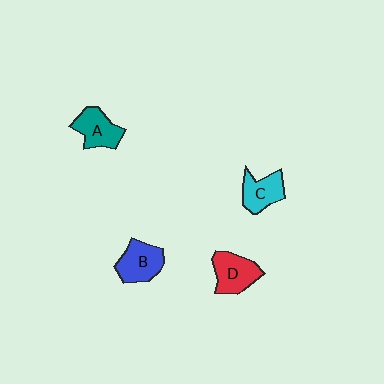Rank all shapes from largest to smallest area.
From largest to smallest: B (blue), D (red), A (teal), C (cyan).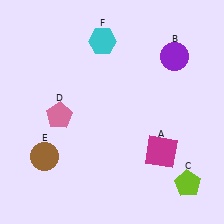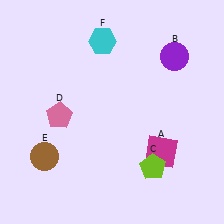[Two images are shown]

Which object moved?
The lime pentagon (C) moved left.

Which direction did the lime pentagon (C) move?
The lime pentagon (C) moved left.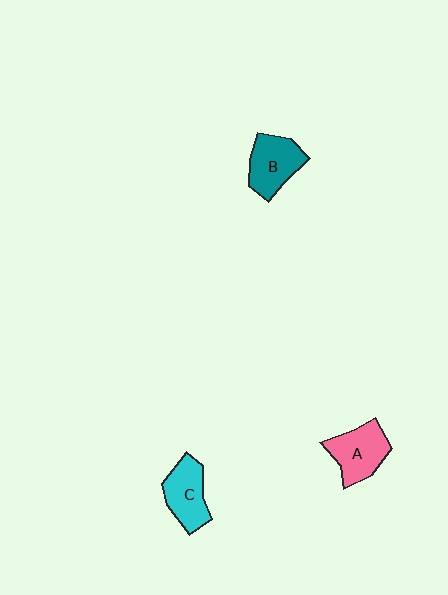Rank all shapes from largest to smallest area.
From largest to smallest: A (pink), B (teal), C (cyan).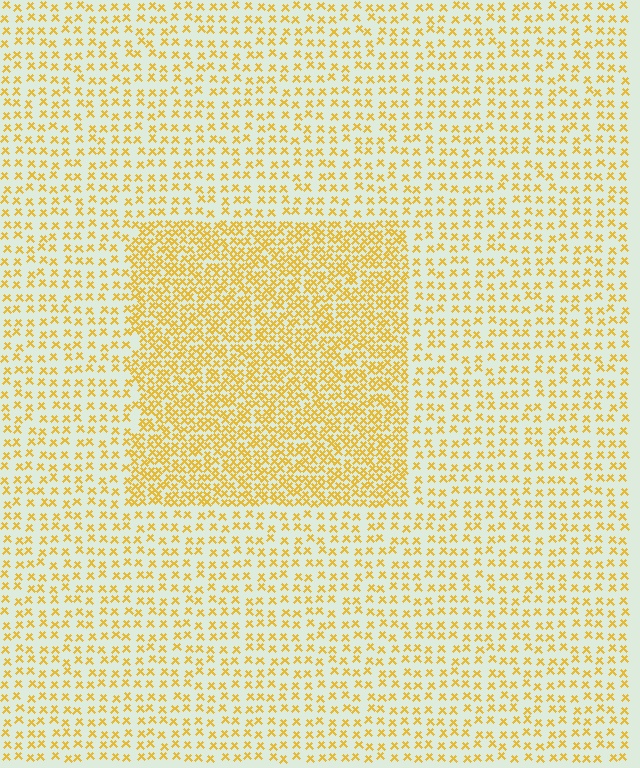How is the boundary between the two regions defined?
The boundary is defined by a change in element density (approximately 2.2x ratio). All elements are the same color, size, and shape.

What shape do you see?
I see a rectangle.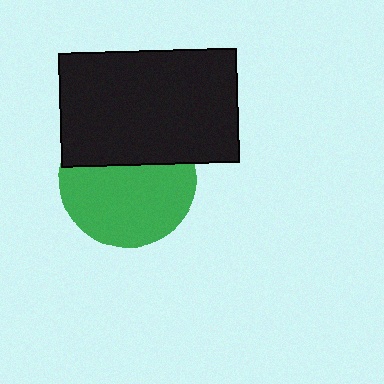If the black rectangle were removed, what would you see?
You would see the complete green circle.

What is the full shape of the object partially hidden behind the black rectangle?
The partially hidden object is a green circle.